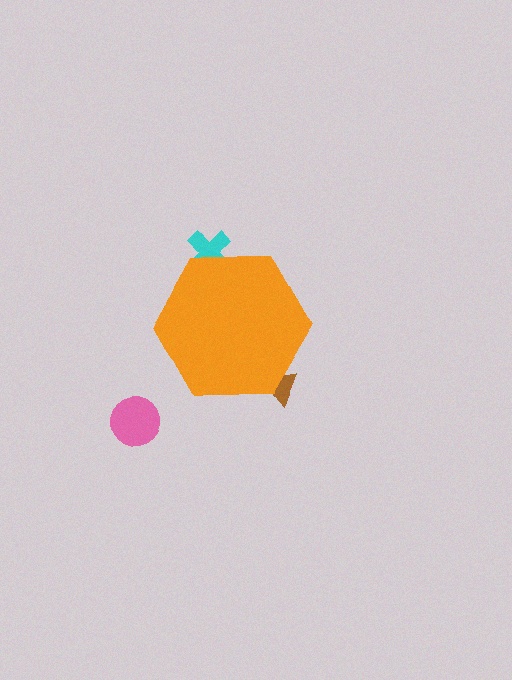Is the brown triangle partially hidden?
Yes, the brown triangle is partially hidden behind the orange hexagon.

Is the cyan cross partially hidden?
Yes, the cyan cross is partially hidden behind the orange hexagon.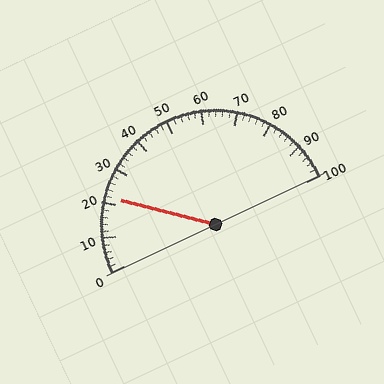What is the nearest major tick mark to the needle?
The nearest major tick mark is 20.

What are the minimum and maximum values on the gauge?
The gauge ranges from 0 to 100.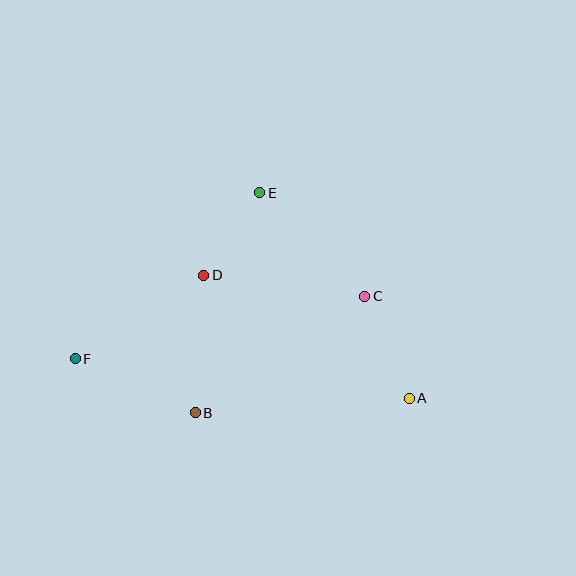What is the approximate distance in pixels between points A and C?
The distance between A and C is approximately 112 pixels.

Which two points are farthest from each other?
Points A and F are farthest from each other.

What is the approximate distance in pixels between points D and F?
The distance between D and F is approximately 153 pixels.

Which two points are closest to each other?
Points D and E are closest to each other.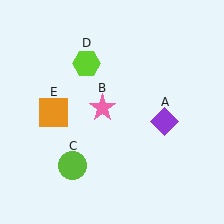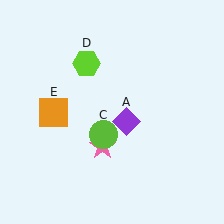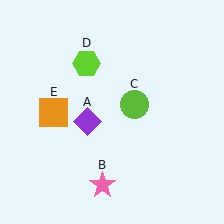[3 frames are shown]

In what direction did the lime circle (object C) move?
The lime circle (object C) moved up and to the right.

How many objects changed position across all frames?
3 objects changed position: purple diamond (object A), pink star (object B), lime circle (object C).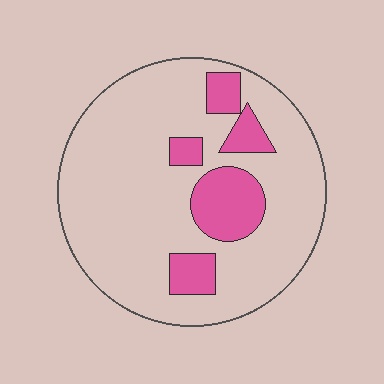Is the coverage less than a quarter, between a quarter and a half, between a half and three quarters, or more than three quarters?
Less than a quarter.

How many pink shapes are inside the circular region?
5.